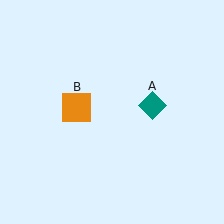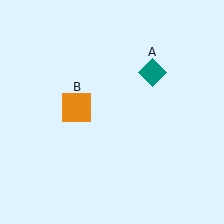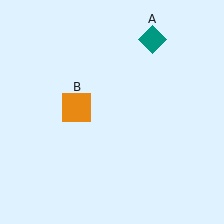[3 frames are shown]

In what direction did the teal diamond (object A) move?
The teal diamond (object A) moved up.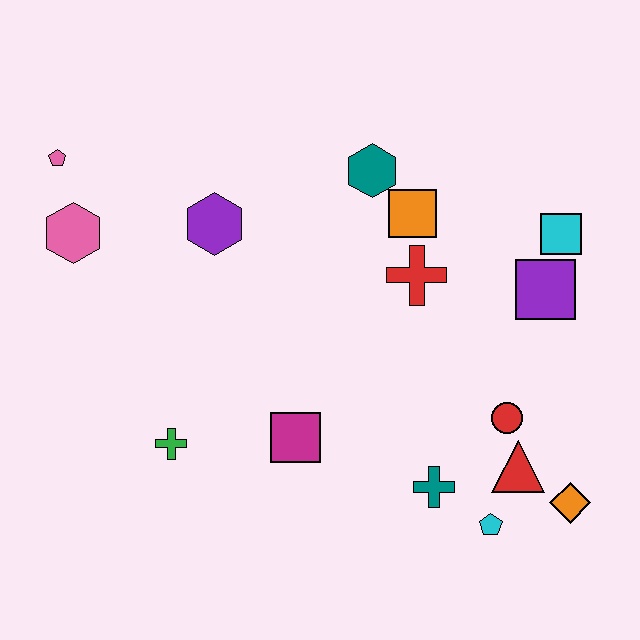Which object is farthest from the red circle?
The pink pentagon is farthest from the red circle.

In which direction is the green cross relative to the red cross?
The green cross is to the left of the red cross.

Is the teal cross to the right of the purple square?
No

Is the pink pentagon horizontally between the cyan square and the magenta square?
No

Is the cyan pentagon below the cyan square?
Yes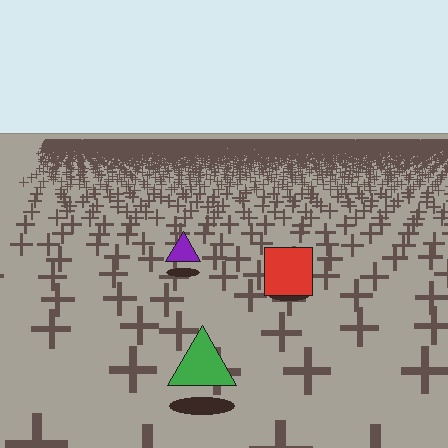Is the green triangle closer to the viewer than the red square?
Yes. The green triangle is closer — you can tell from the texture gradient: the ground texture is coarser near it.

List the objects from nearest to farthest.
From nearest to farthest: the green triangle, the red square, the purple triangle.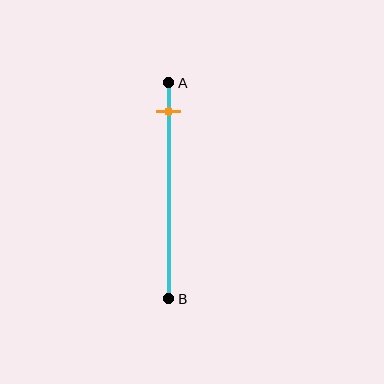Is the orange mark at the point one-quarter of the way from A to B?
No, the mark is at about 15% from A, not at the 25% one-quarter point.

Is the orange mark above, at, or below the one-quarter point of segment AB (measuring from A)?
The orange mark is above the one-quarter point of segment AB.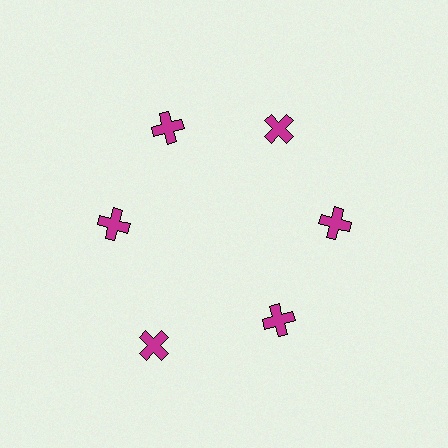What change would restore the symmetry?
The symmetry would be restored by moving it inward, back onto the ring so that all 6 crosses sit at equal angles and equal distance from the center.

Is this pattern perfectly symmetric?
No. The 6 magenta crosses are arranged in a ring, but one element near the 7 o'clock position is pushed outward from the center, breaking the 6-fold rotational symmetry.